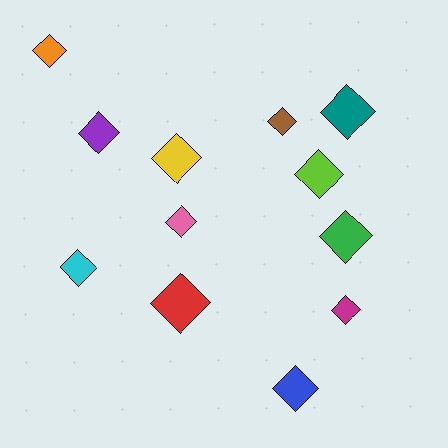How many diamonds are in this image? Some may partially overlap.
There are 12 diamonds.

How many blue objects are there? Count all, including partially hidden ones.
There is 1 blue object.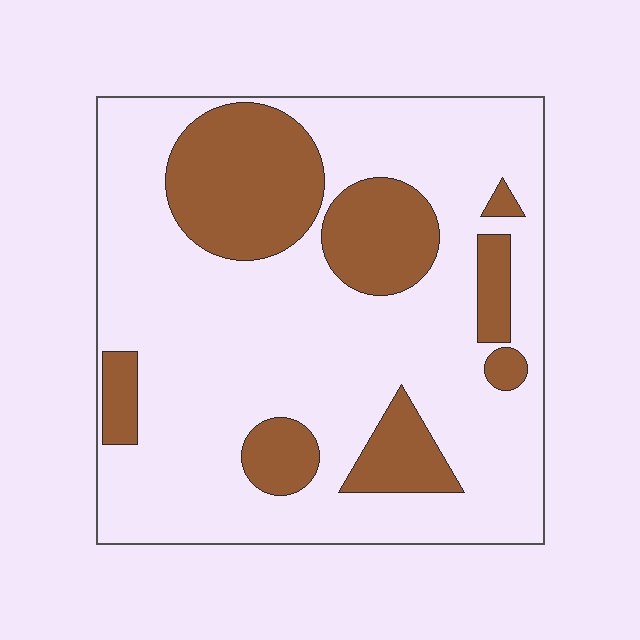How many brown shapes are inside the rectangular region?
8.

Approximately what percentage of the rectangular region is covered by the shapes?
Approximately 25%.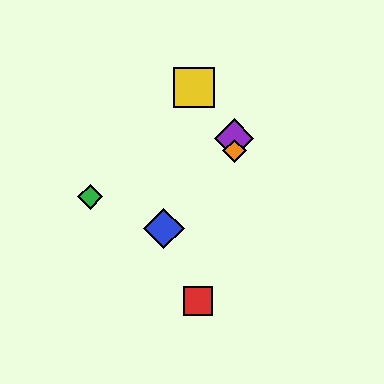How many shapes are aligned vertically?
2 shapes (the purple diamond, the orange diamond) are aligned vertically.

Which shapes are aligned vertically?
The purple diamond, the orange diamond are aligned vertically.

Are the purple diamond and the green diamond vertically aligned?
No, the purple diamond is at x≈234 and the green diamond is at x≈90.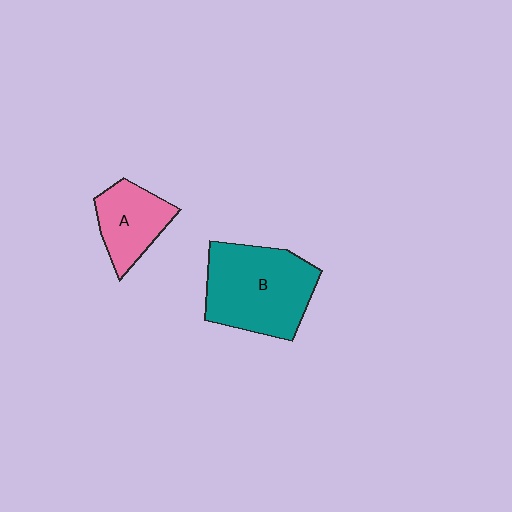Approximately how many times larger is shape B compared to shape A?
Approximately 1.8 times.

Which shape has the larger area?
Shape B (teal).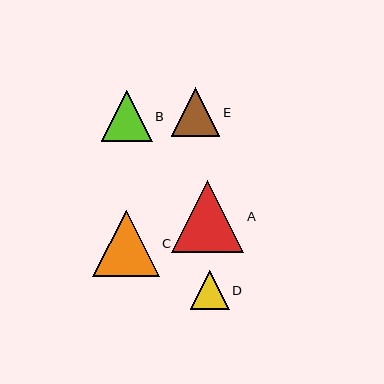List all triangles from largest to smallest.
From largest to smallest: A, C, B, E, D.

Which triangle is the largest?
Triangle A is the largest with a size of approximately 73 pixels.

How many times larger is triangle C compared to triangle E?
Triangle C is approximately 1.4 times the size of triangle E.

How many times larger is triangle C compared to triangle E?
Triangle C is approximately 1.4 times the size of triangle E.